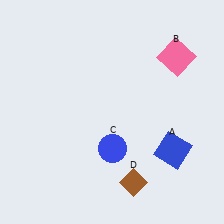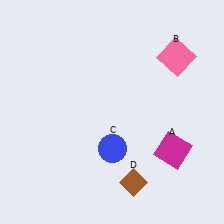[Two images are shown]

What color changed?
The square (A) changed from blue in Image 1 to magenta in Image 2.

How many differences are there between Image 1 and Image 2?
There is 1 difference between the two images.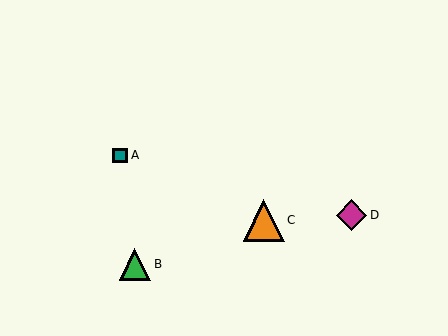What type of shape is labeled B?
Shape B is a green triangle.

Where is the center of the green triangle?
The center of the green triangle is at (135, 264).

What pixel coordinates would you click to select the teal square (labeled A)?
Click at (120, 155) to select the teal square A.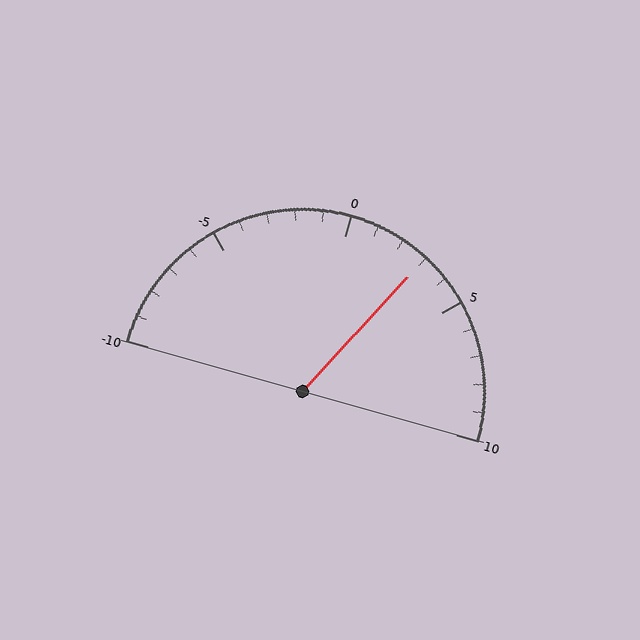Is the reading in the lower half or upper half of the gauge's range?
The reading is in the upper half of the range (-10 to 10).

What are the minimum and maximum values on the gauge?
The gauge ranges from -10 to 10.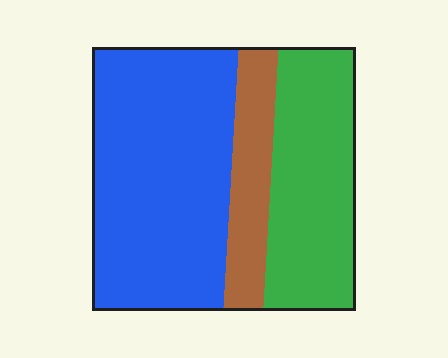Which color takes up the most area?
Blue, at roughly 55%.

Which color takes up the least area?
Brown, at roughly 15%.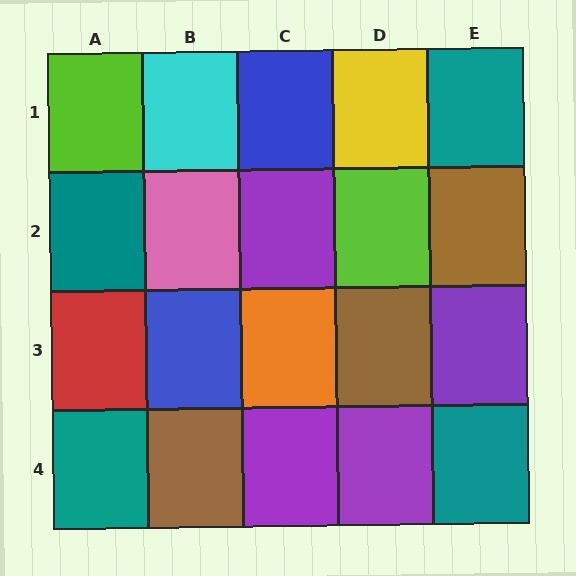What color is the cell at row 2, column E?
Brown.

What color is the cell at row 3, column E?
Purple.